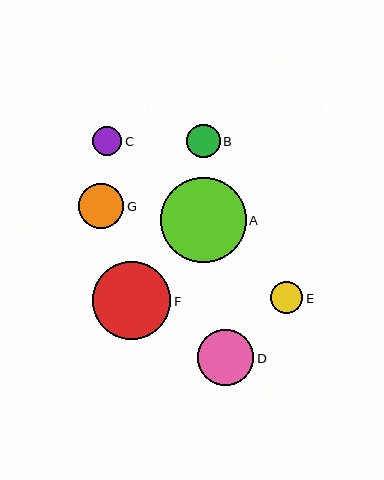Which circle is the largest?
Circle A is the largest with a size of approximately 86 pixels.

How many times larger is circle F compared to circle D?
Circle F is approximately 1.4 times the size of circle D.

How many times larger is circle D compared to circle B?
Circle D is approximately 1.7 times the size of circle B.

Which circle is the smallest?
Circle C is the smallest with a size of approximately 29 pixels.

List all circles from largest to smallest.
From largest to smallest: A, F, D, G, B, E, C.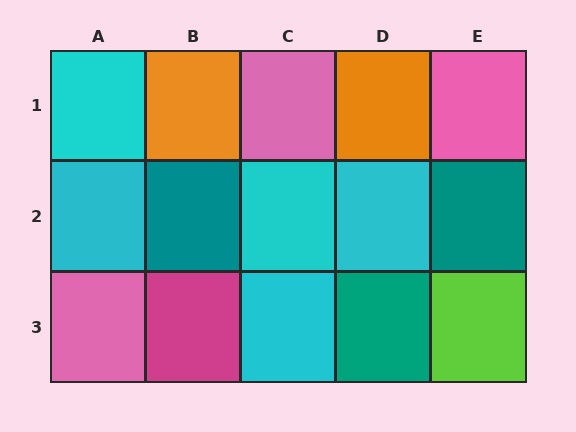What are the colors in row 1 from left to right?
Cyan, orange, pink, orange, pink.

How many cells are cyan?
5 cells are cyan.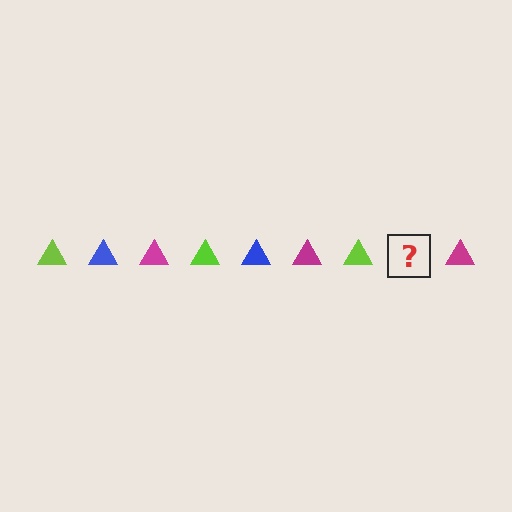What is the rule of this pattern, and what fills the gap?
The rule is that the pattern cycles through lime, blue, magenta triangles. The gap should be filled with a blue triangle.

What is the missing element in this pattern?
The missing element is a blue triangle.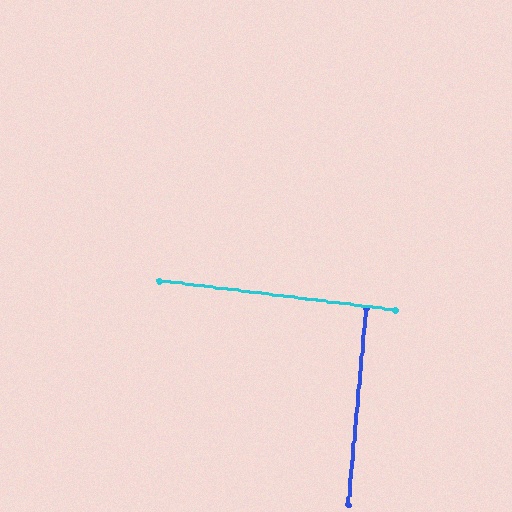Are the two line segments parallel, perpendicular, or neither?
Perpendicular — they meet at approximately 88°.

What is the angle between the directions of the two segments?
Approximately 88 degrees.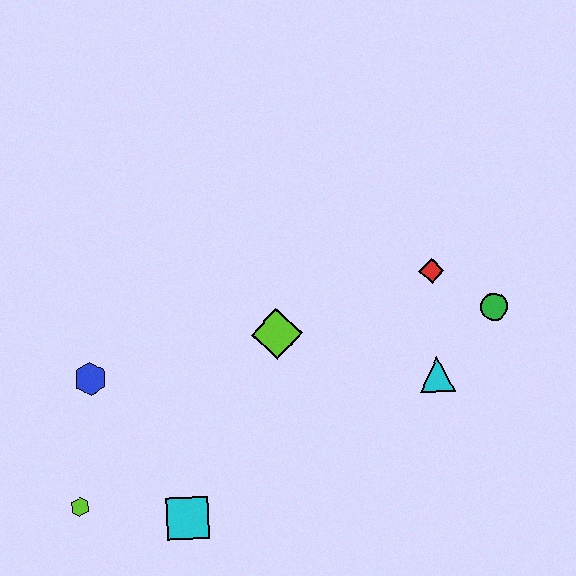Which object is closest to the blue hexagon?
The lime hexagon is closest to the blue hexagon.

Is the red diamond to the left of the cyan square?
No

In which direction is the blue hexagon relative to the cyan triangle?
The blue hexagon is to the left of the cyan triangle.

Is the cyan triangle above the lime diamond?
No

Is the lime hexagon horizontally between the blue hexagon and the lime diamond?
No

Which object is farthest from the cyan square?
The green circle is farthest from the cyan square.